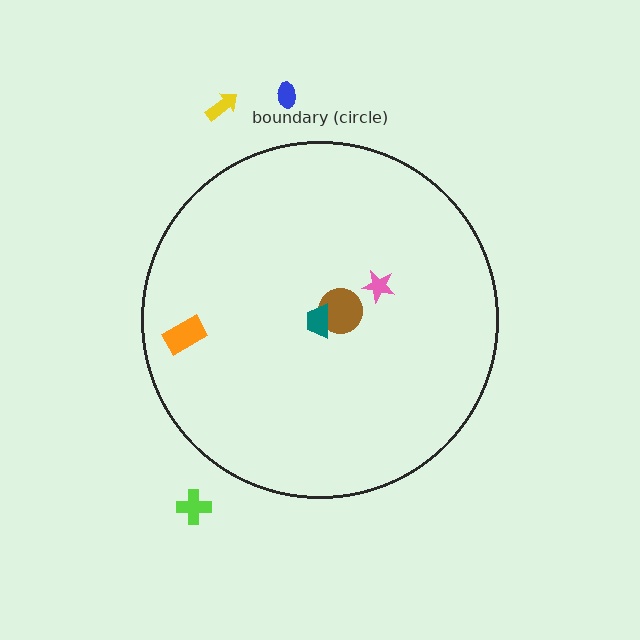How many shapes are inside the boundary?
4 inside, 3 outside.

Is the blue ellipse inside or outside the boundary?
Outside.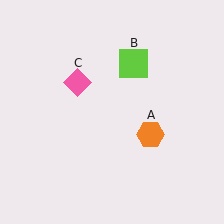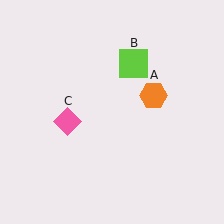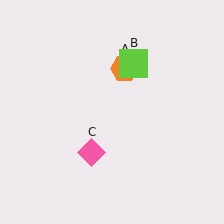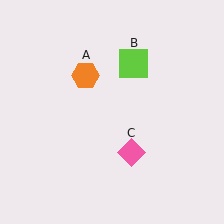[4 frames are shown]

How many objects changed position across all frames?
2 objects changed position: orange hexagon (object A), pink diamond (object C).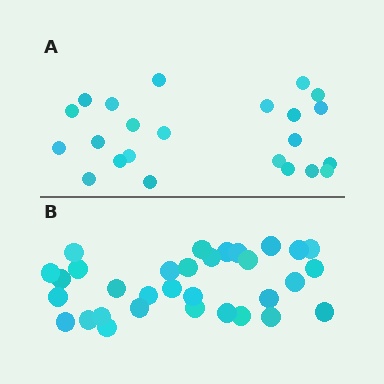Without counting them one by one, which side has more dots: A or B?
Region B (the bottom region) has more dots.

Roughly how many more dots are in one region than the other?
Region B has roughly 8 or so more dots than region A.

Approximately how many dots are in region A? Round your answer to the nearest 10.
About 20 dots. (The exact count is 23, which rounds to 20.)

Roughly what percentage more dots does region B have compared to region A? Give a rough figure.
About 40% more.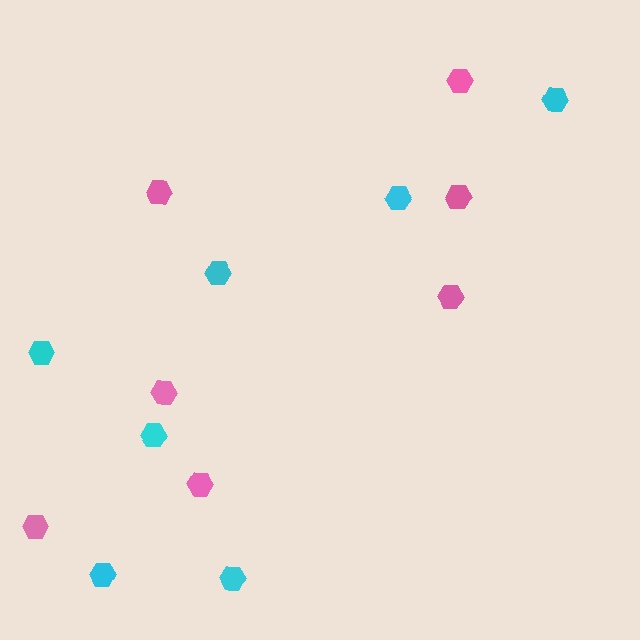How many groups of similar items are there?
There are 2 groups: one group of cyan hexagons (7) and one group of pink hexagons (7).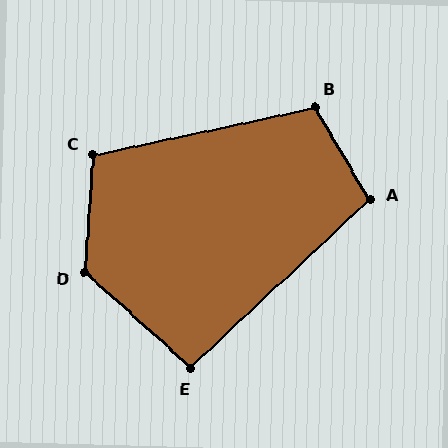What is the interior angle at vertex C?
Approximately 106 degrees (obtuse).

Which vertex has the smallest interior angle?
E, at approximately 95 degrees.